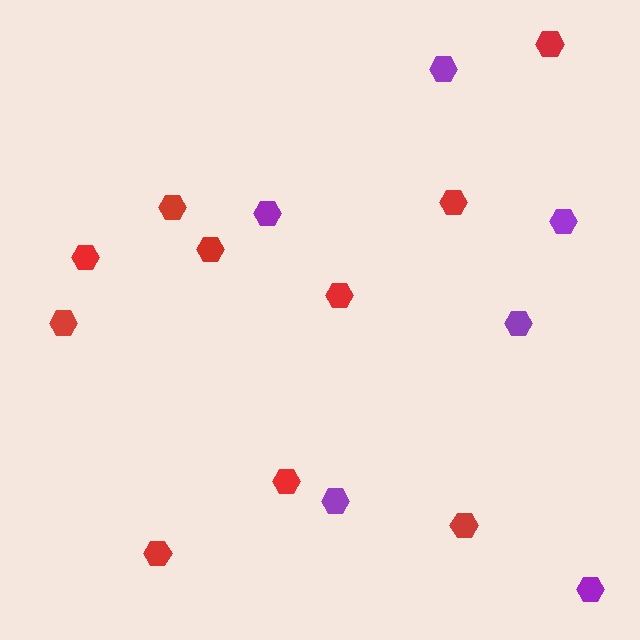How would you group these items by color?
There are 2 groups: one group of red hexagons (10) and one group of purple hexagons (6).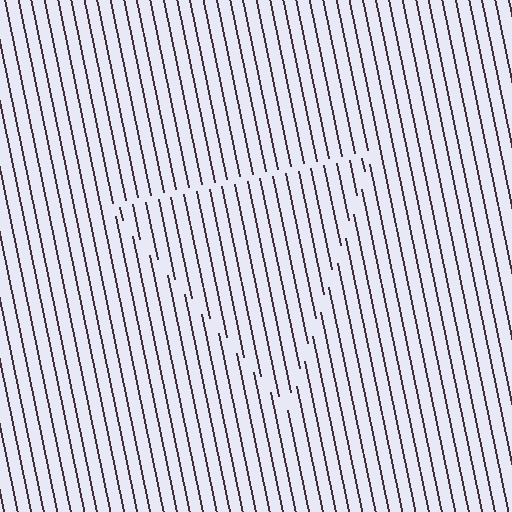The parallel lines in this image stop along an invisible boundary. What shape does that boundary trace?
An illusory triangle. The interior of the shape contains the same grating, shifted by half a period — the contour is defined by the phase discontinuity where line-ends from the inner and outer gratings abut.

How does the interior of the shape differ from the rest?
The interior of the shape contains the same grating, shifted by half a period — the contour is defined by the phase discontinuity where line-ends from the inner and outer gratings abut.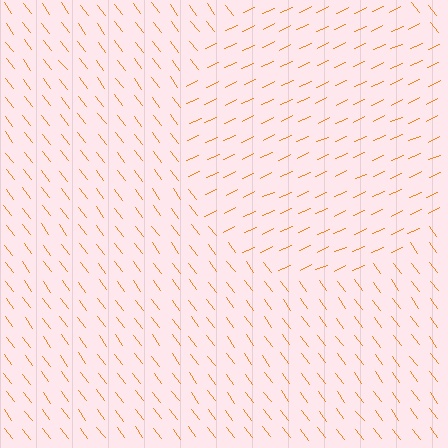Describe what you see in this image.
The image is filled with small orange line segments. A circle region in the image has lines oriented differently from the surrounding lines, creating a visible texture boundary.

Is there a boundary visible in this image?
Yes, there is a texture boundary formed by a change in line orientation.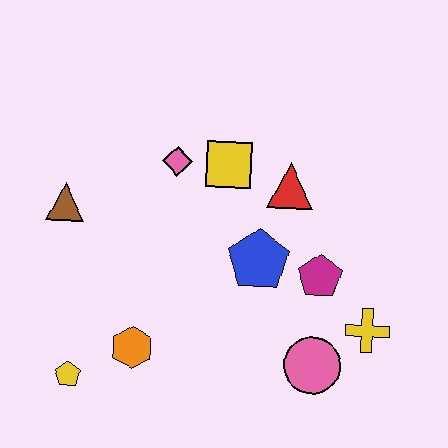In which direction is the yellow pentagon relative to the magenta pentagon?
The yellow pentagon is to the left of the magenta pentagon.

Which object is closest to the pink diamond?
The yellow square is closest to the pink diamond.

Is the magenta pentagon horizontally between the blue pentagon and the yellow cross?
Yes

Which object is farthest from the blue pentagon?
The yellow pentagon is farthest from the blue pentagon.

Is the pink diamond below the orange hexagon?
No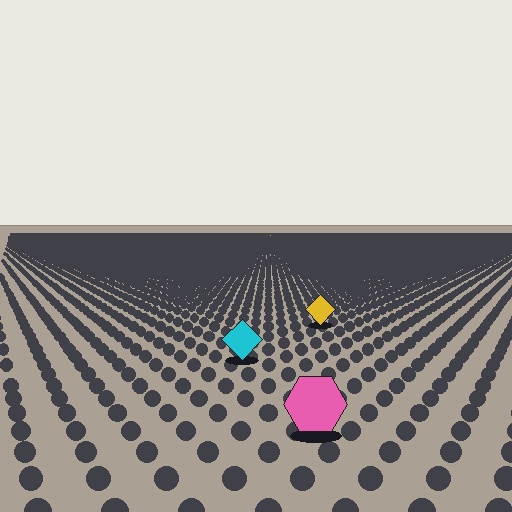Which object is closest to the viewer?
The pink hexagon is closest. The texture marks near it are larger and more spread out.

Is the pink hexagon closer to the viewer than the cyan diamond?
Yes. The pink hexagon is closer — you can tell from the texture gradient: the ground texture is coarser near it.